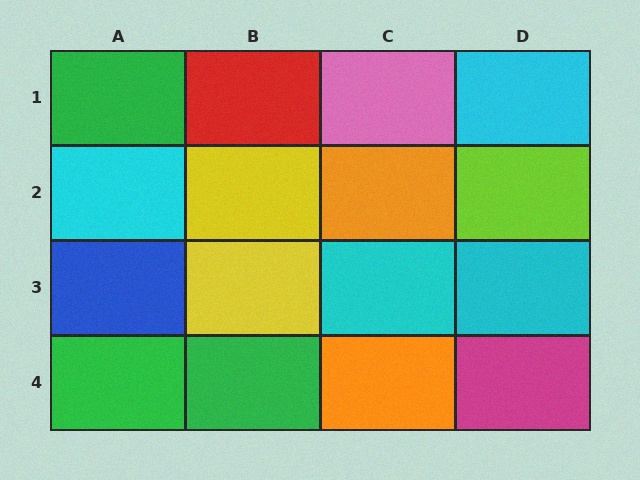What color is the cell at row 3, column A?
Blue.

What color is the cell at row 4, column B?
Green.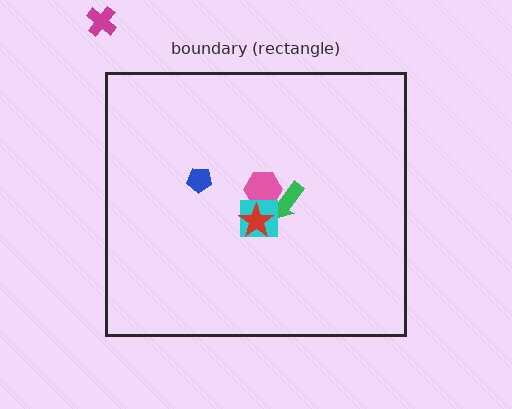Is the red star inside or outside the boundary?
Inside.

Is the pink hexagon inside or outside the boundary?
Inside.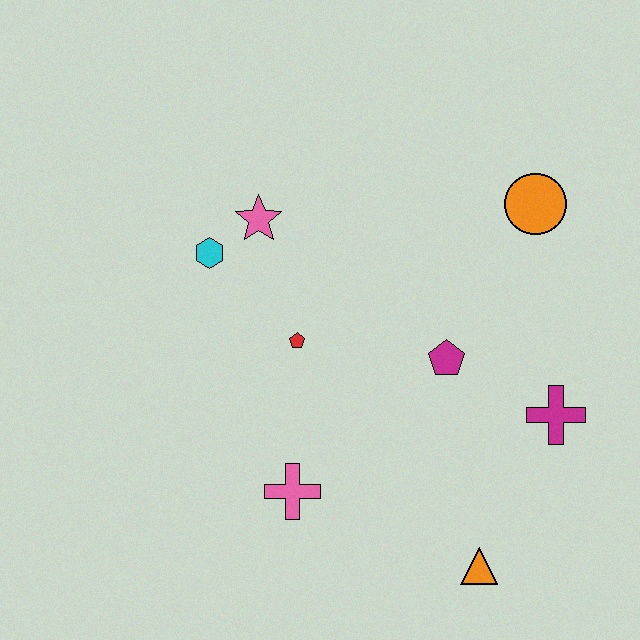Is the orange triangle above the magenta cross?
No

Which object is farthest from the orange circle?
The pink cross is farthest from the orange circle.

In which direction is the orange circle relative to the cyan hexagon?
The orange circle is to the right of the cyan hexagon.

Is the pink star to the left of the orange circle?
Yes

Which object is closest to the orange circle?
The magenta pentagon is closest to the orange circle.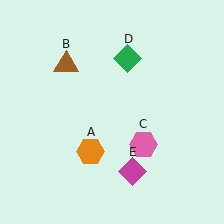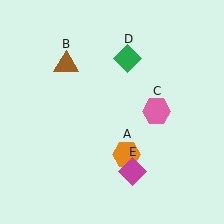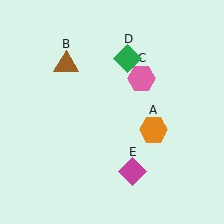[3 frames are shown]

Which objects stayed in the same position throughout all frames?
Brown triangle (object B) and green diamond (object D) and magenta diamond (object E) remained stationary.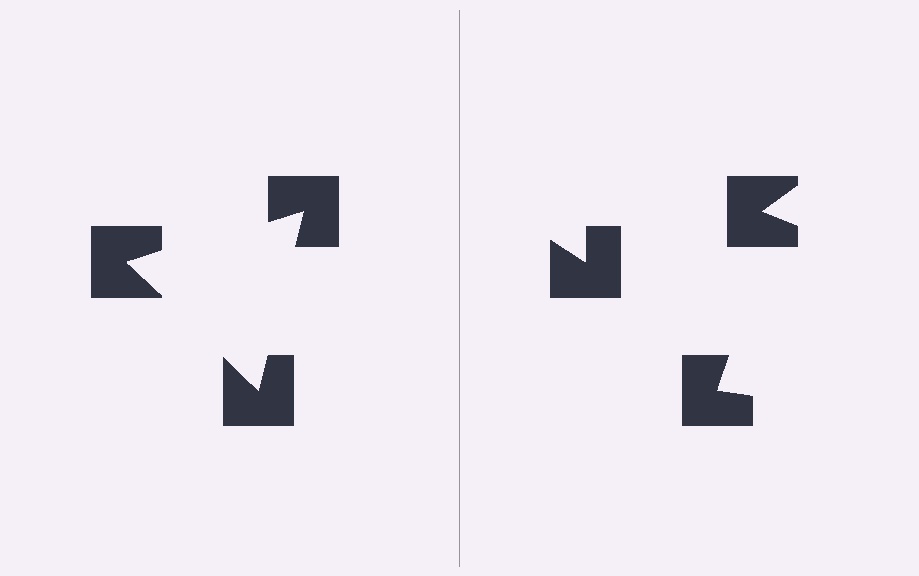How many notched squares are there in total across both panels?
6 — 3 on each side.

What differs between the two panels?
The notched squares are positioned identically on both sides; only the wedge orientations differ. On the left they align to a triangle; on the right they are misaligned.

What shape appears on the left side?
An illusory triangle.